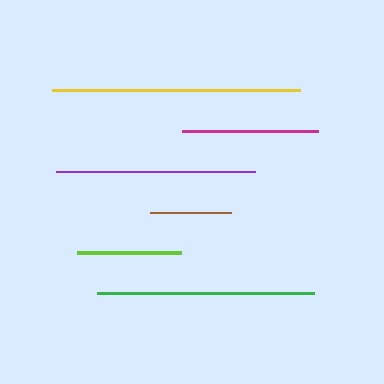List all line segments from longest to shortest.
From longest to shortest: yellow, green, purple, magenta, lime, brown.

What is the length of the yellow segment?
The yellow segment is approximately 248 pixels long.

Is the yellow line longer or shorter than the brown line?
The yellow line is longer than the brown line.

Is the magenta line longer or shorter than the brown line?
The magenta line is longer than the brown line.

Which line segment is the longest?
The yellow line is the longest at approximately 248 pixels.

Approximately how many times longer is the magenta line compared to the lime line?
The magenta line is approximately 1.3 times the length of the lime line.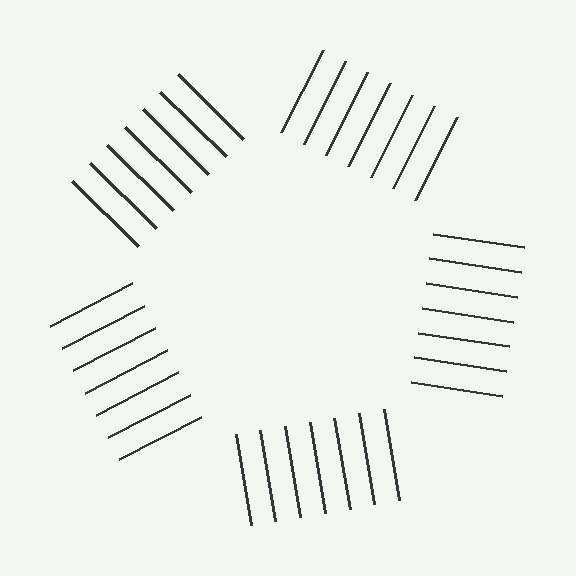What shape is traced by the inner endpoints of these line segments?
An illusory pentagon — the line segments terminate on its edges but no continuous stroke is drawn.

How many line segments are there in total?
35 — 7 along each of the 5 edges.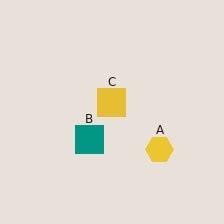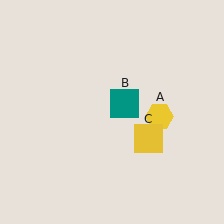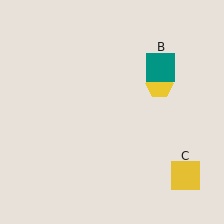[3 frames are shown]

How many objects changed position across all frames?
3 objects changed position: yellow hexagon (object A), teal square (object B), yellow square (object C).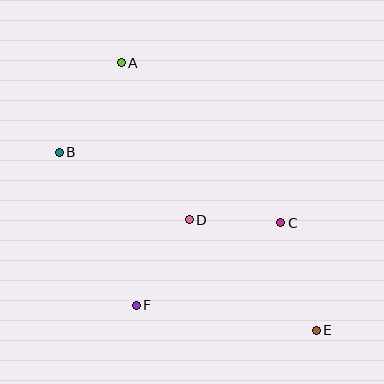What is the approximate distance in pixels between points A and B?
The distance between A and B is approximately 109 pixels.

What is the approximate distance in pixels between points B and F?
The distance between B and F is approximately 171 pixels.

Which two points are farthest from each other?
Points A and E are farthest from each other.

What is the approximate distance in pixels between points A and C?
The distance between A and C is approximately 226 pixels.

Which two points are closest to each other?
Points C and D are closest to each other.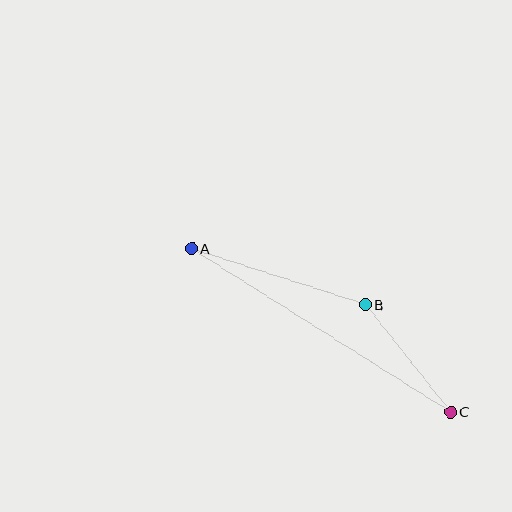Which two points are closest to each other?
Points B and C are closest to each other.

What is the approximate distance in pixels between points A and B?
The distance between A and B is approximately 183 pixels.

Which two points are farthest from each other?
Points A and C are farthest from each other.